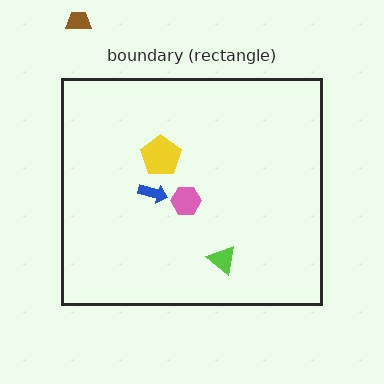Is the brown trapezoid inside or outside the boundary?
Outside.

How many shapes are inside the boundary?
4 inside, 1 outside.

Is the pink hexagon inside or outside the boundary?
Inside.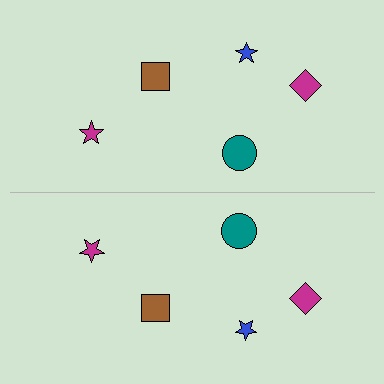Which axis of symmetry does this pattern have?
The pattern has a horizontal axis of symmetry running through the center of the image.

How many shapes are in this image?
There are 10 shapes in this image.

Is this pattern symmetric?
Yes, this pattern has bilateral (reflection) symmetry.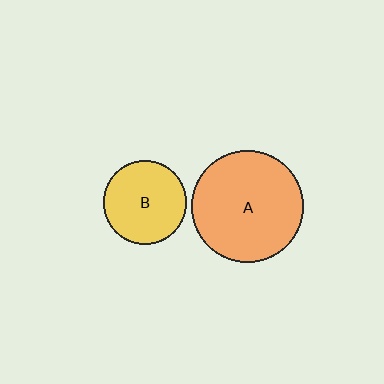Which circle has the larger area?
Circle A (orange).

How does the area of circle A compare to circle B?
Approximately 1.8 times.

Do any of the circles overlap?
No, none of the circles overlap.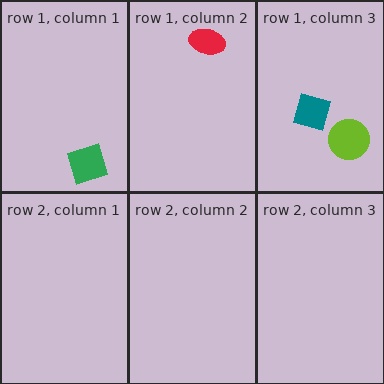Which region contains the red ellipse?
The row 1, column 2 region.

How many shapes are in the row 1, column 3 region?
2.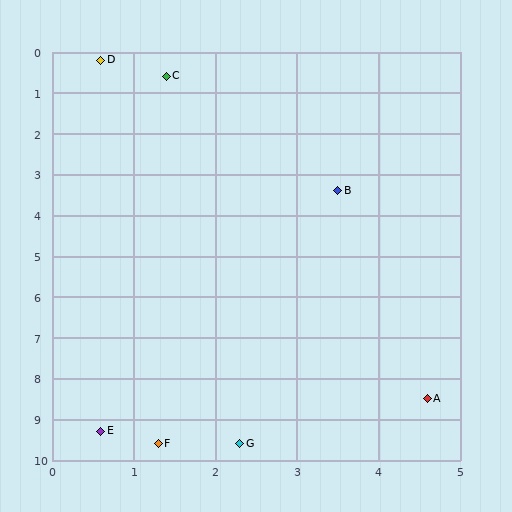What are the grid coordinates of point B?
Point B is at approximately (3.5, 3.4).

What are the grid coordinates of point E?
Point E is at approximately (0.6, 9.3).